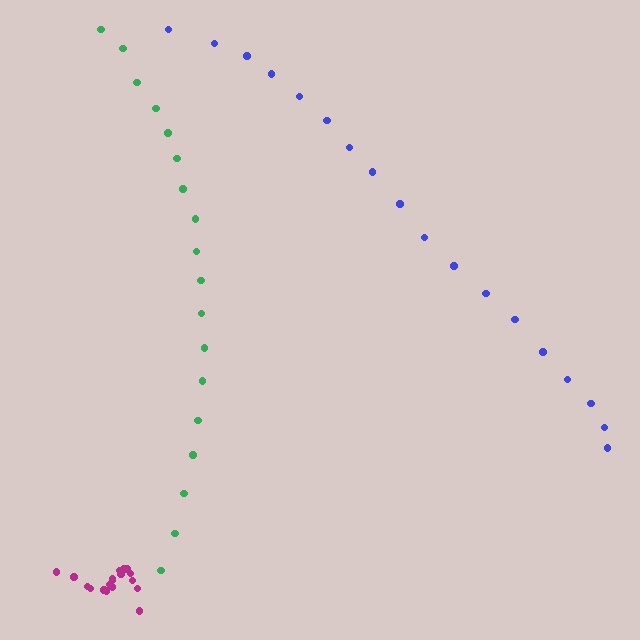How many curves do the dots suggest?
There are 3 distinct paths.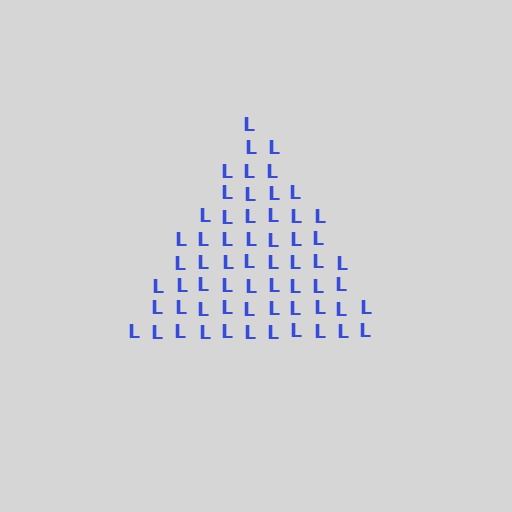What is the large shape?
The large shape is a triangle.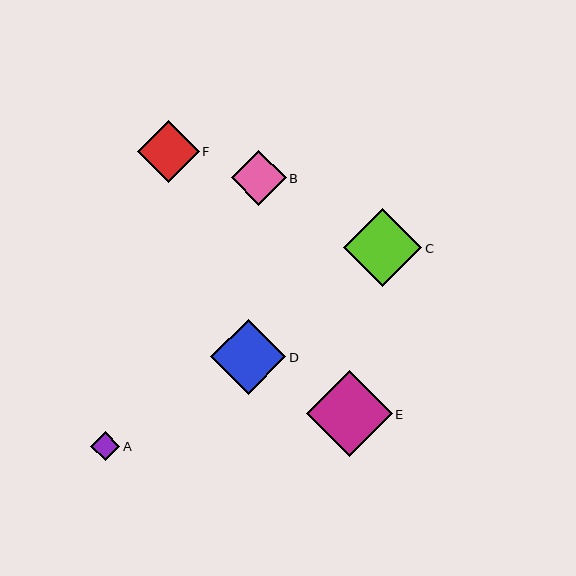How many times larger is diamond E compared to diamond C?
Diamond E is approximately 1.1 times the size of diamond C.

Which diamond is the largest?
Diamond E is the largest with a size of approximately 86 pixels.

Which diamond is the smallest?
Diamond A is the smallest with a size of approximately 29 pixels.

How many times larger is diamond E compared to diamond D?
Diamond E is approximately 1.2 times the size of diamond D.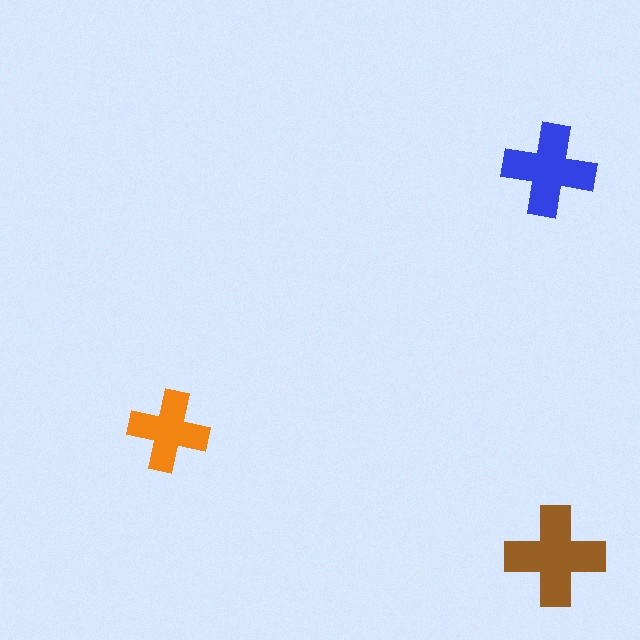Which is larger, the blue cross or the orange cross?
The blue one.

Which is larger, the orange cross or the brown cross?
The brown one.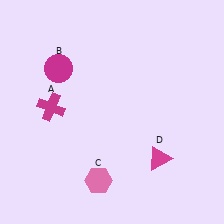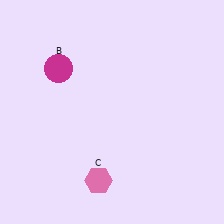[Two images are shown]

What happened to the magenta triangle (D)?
The magenta triangle (D) was removed in Image 2. It was in the bottom-right area of Image 1.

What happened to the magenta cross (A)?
The magenta cross (A) was removed in Image 2. It was in the top-left area of Image 1.